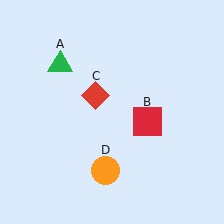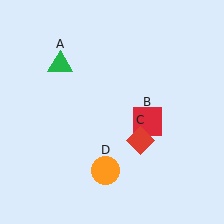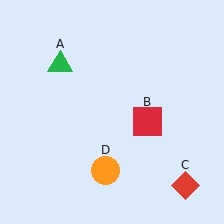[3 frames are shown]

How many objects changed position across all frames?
1 object changed position: red diamond (object C).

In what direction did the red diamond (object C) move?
The red diamond (object C) moved down and to the right.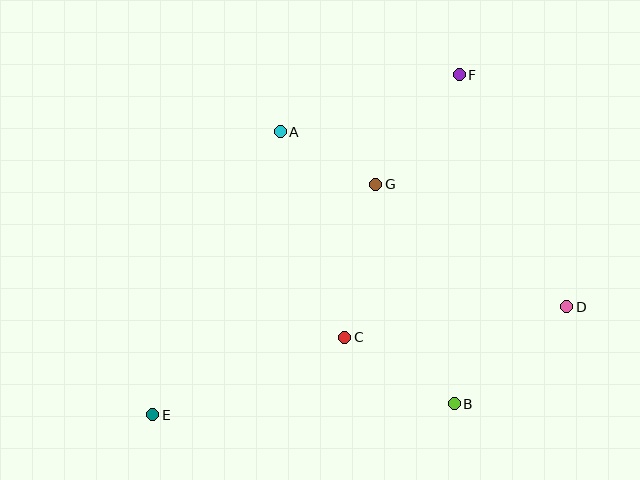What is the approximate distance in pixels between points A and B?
The distance between A and B is approximately 323 pixels.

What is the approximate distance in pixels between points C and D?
The distance between C and D is approximately 224 pixels.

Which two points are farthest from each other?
Points E and F are farthest from each other.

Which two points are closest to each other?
Points A and G are closest to each other.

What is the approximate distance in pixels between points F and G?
The distance between F and G is approximately 138 pixels.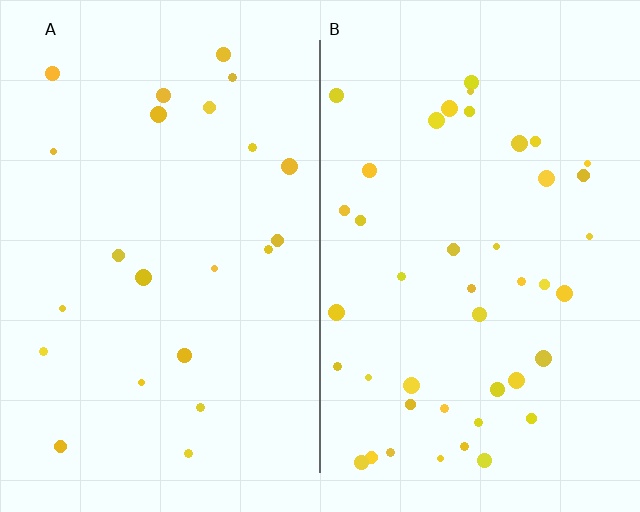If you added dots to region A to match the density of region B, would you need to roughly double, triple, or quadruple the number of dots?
Approximately double.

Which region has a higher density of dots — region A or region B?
B (the right).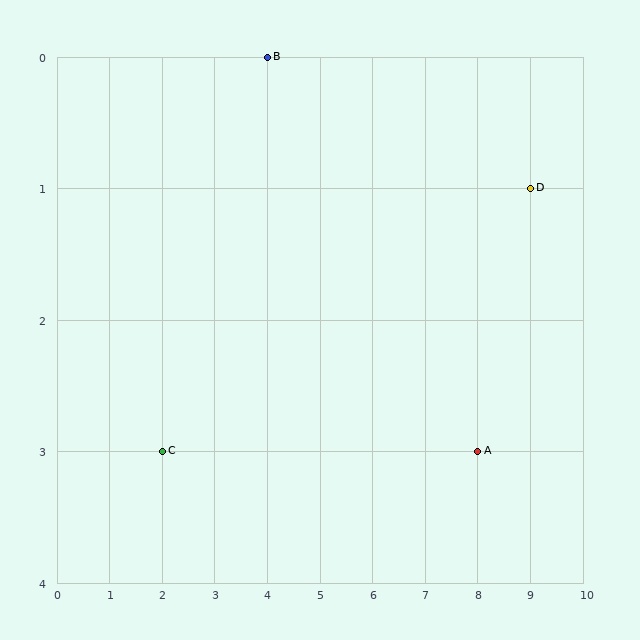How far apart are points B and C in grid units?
Points B and C are 2 columns and 3 rows apart (about 3.6 grid units diagonally).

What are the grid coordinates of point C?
Point C is at grid coordinates (2, 3).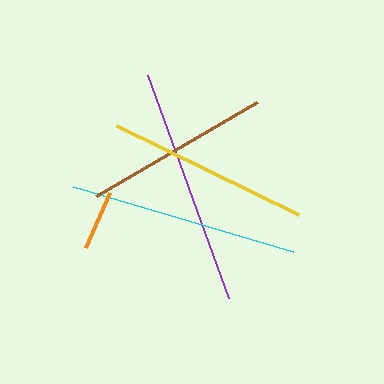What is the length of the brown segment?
The brown segment is approximately 187 pixels long.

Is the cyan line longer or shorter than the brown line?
The cyan line is longer than the brown line.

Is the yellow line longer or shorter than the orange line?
The yellow line is longer than the orange line.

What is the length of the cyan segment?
The cyan segment is approximately 229 pixels long.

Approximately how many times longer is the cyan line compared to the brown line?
The cyan line is approximately 1.2 times the length of the brown line.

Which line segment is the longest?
The purple line is the longest at approximately 237 pixels.